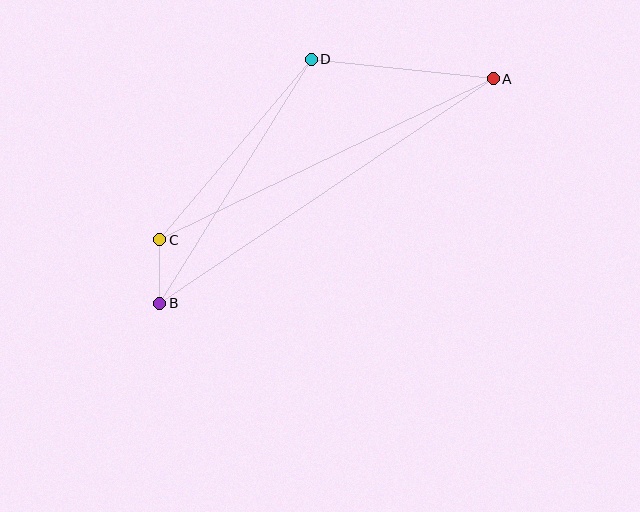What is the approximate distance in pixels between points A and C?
The distance between A and C is approximately 370 pixels.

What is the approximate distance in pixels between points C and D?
The distance between C and D is approximately 236 pixels.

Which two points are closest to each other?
Points B and C are closest to each other.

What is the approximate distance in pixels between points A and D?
The distance between A and D is approximately 183 pixels.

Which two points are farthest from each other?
Points A and B are farthest from each other.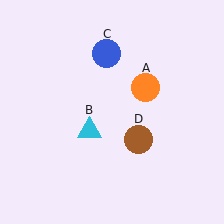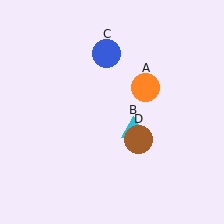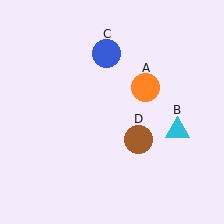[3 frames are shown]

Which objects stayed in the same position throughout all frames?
Orange circle (object A) and blue circle (object C) and brown circle (object D) remained stationary.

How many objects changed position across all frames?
1 object changed position: cyan triangle (object B).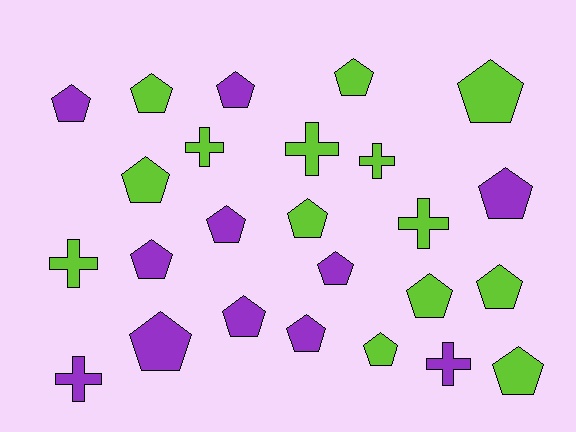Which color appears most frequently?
Lime, with 14 objects.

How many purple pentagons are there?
There are 9 purple pentagons.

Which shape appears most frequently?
Pentagon, with 18 objects.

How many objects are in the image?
There are 25 objects.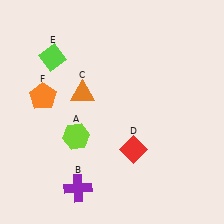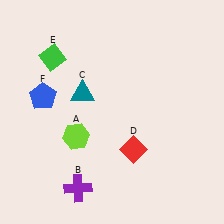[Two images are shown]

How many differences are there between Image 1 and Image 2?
There are 3 differences between the two images.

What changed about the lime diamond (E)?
In Image 1, E is lime. In Image 2, it changed to green.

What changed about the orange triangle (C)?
In Image 1, C is orange. In Image 2, it changed to teal.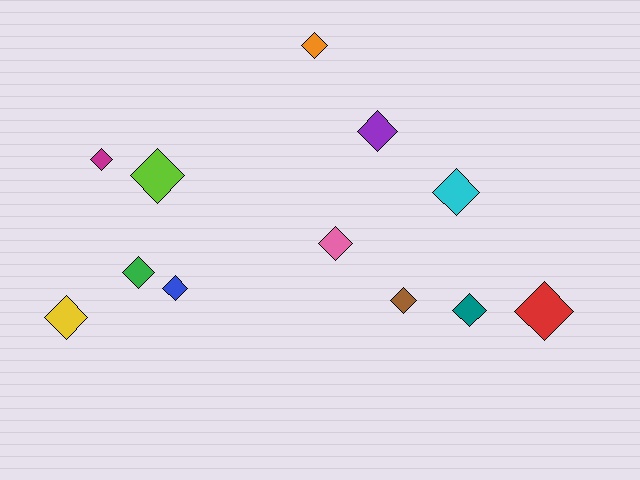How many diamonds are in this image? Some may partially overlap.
There are 12 diamonds.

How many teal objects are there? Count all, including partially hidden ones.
There is 1 teal object.